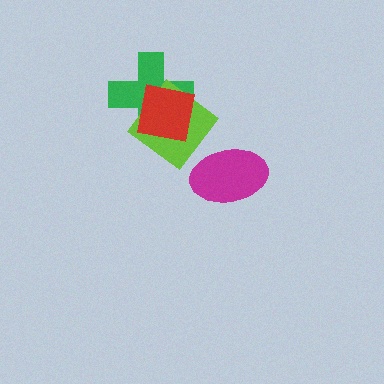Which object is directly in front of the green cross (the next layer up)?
The lime diamond is directly in front of the green cross.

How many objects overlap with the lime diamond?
3 objects overlap with the lime diamond.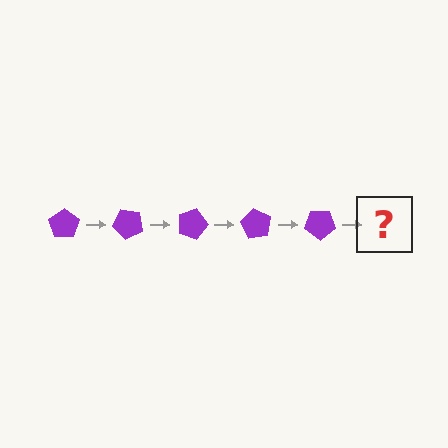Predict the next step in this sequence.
The next step is a purple pentagon rotated 225 degrees.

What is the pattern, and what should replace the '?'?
The pattern is that the pentagon rotates 45 degrees each step. The '?' should be a purple pentagon rotated 225 degrees.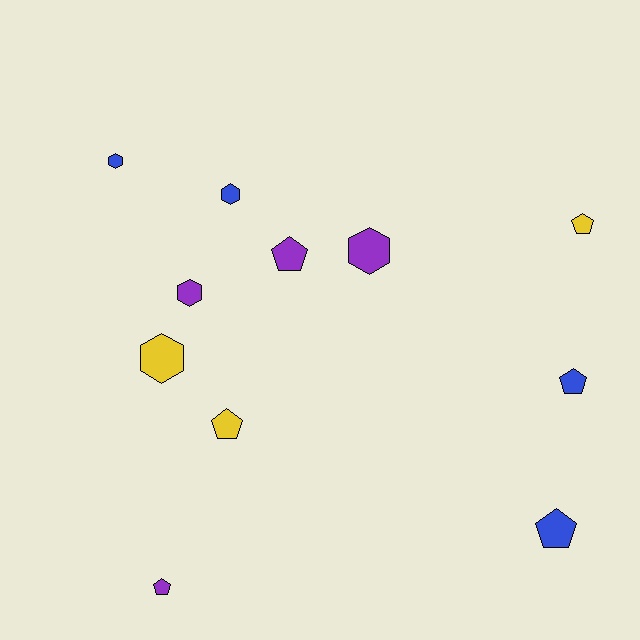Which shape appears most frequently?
Pentagon, with 6 objects.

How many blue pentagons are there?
There are 2 blue pentagons.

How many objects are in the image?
There are 11 objects.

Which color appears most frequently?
Purple, with 4 objects.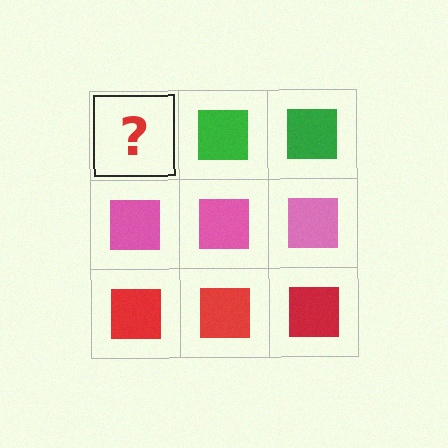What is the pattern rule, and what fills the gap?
The rule is that each row has a consistent color. The gap should be filled with a green square.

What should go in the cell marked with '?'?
The missing cell should contain a green square.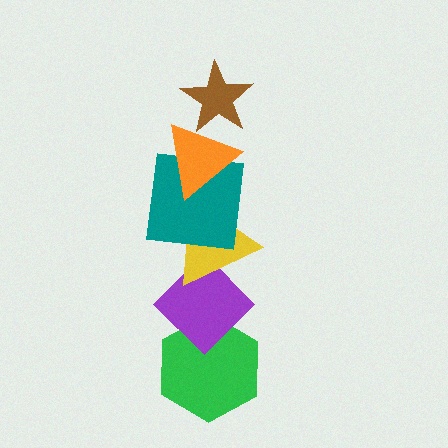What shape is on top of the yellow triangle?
The teal square is on top of the yellow triangle.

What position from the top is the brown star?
The brown star is 1st from the top.